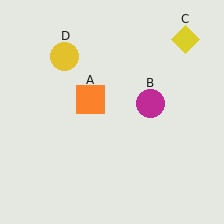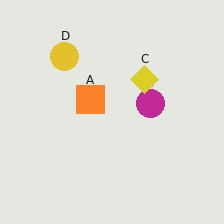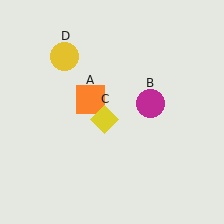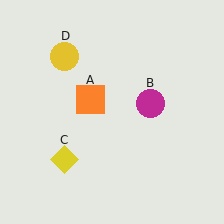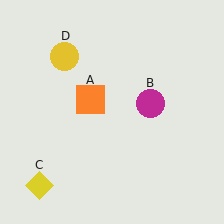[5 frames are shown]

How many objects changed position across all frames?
1 object changed position: yellow diamond (object C).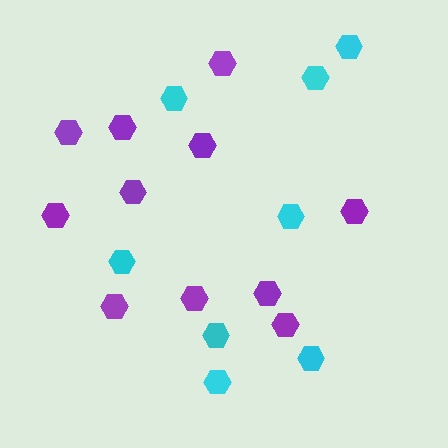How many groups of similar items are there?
There are 2 groups: one group of cyan hexagons (8) and one group of purple hexagons (11).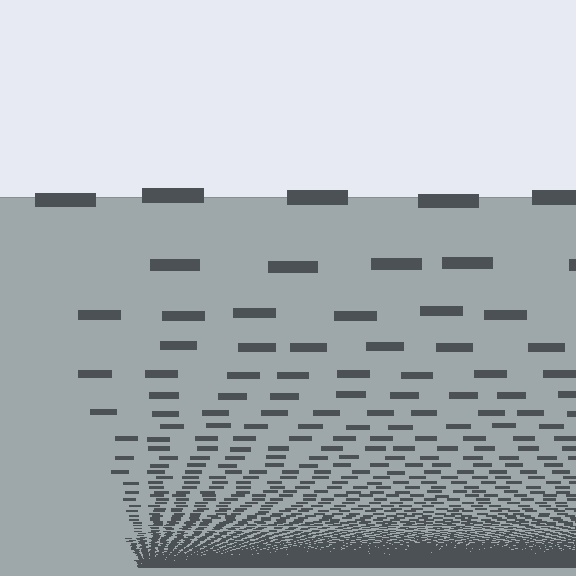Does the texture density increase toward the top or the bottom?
Density increases toward the bottom.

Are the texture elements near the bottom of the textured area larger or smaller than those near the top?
Smaller. The gradient is inverted — elements near the bottom are smaller and denser.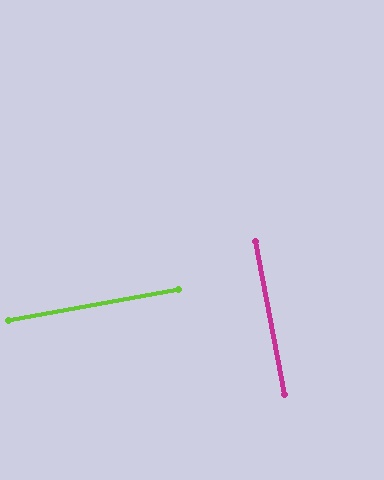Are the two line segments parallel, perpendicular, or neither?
Perpendicular — they meet at approximately 90°.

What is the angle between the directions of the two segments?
Approximately 90 degrees.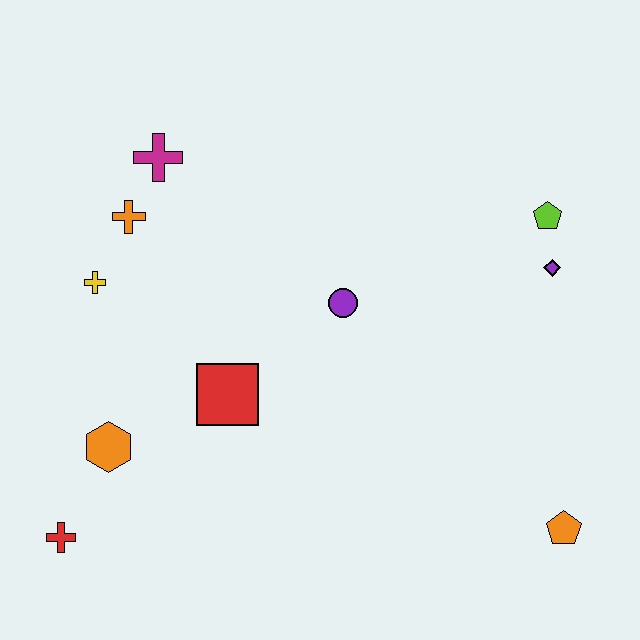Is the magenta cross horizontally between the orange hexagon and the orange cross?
No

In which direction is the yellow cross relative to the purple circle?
The yellow cross is to the left of the purple circle.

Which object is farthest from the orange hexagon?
The lime pentagon is farthest from the orange hexagon.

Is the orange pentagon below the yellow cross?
Yes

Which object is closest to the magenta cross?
The orange cross is closest to the magenta cross.